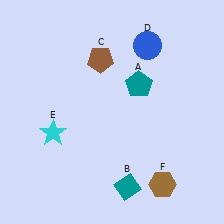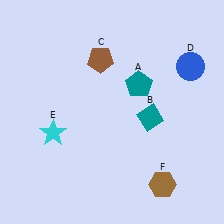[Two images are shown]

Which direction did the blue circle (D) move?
The blue circle (D) moved right.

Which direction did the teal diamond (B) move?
The teal diamond (B) moved up.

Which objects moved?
The objects that moved are: the teal diamond (B), the blue circle (D).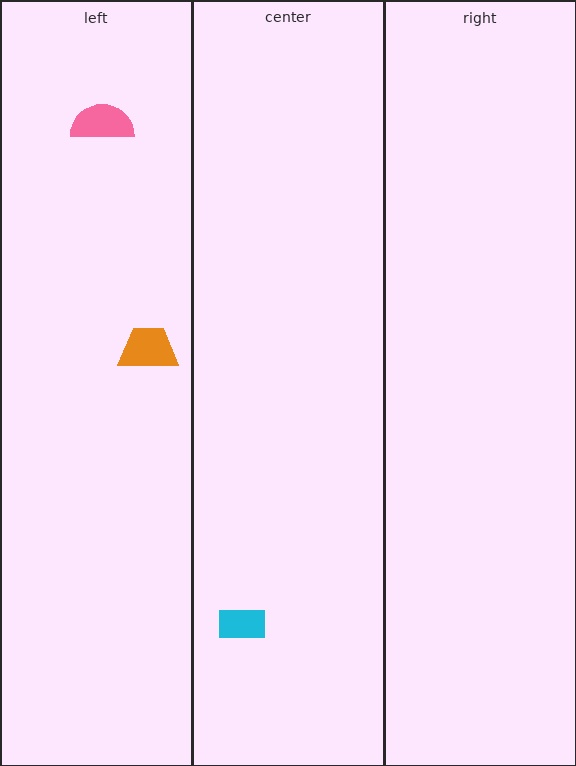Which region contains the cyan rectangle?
The center region.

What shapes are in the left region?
The pink semicircle, the orange trapezoid.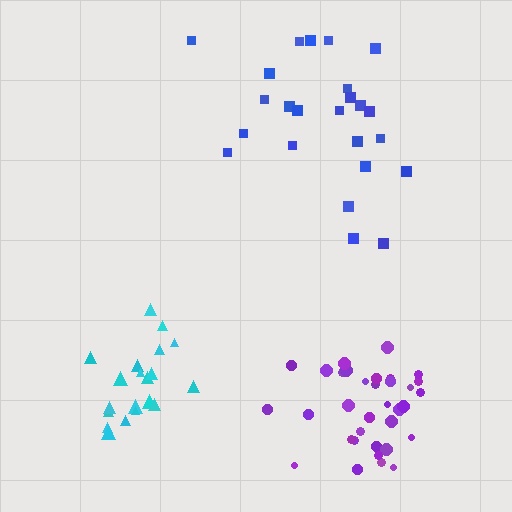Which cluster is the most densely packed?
Purple.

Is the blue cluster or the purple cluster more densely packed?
Purple.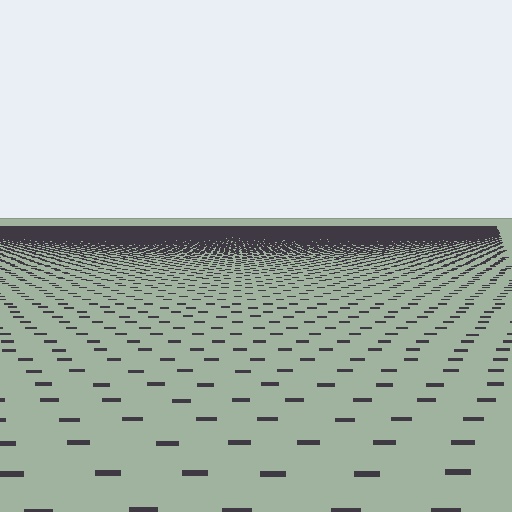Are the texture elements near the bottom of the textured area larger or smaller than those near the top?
Larger. Near the bottom, elements are closer to the viewer and appear at a bigger on-screen size.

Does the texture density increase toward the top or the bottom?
Density increases toward the top.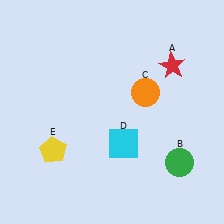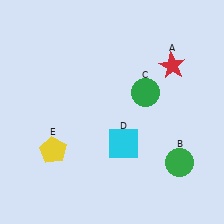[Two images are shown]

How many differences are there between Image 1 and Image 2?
There is 1 difference between the two images.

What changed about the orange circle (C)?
In Image 1, C is orange. In Image 2, it changed to green.